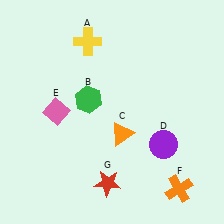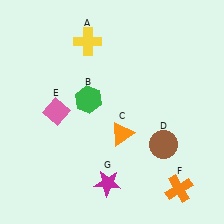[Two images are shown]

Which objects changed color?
D changed from purple to brown. G changed from red to magenta.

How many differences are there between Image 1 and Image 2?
There are 2 differences between the two images.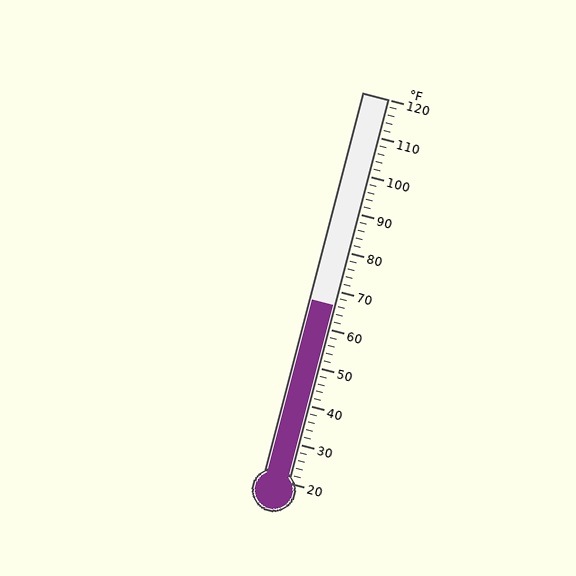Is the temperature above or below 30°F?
The temperature is above 30°F.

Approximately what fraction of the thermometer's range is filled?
The thermometer is filled to approximately 45% of its range.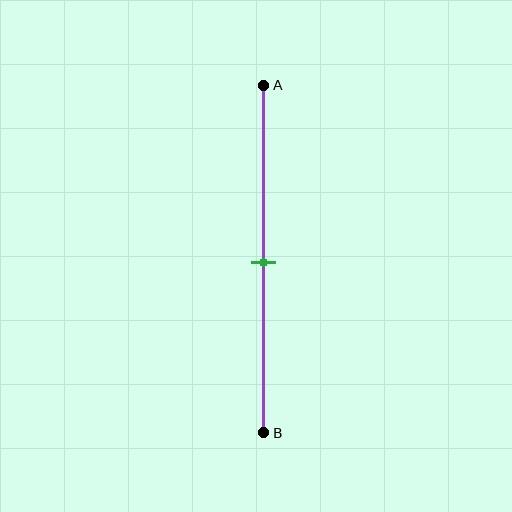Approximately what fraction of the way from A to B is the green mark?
The green mark is approximately 50% of the way from A to B.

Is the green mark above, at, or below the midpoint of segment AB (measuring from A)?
The green mark is approximately at the midpoint of segment AB.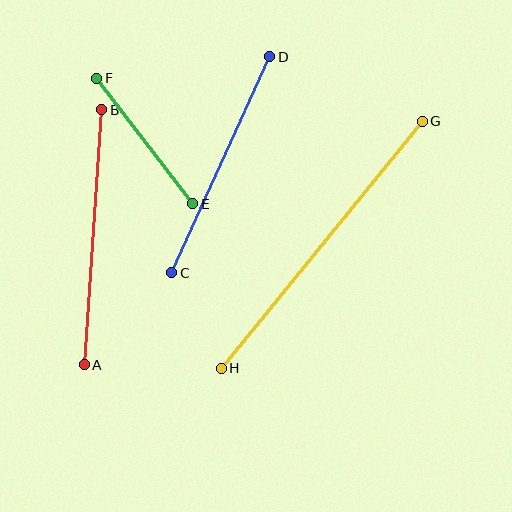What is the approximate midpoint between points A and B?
The midpoint is at approximately (93, 237) pixels.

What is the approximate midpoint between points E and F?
The midpoint is at approximately (145, 141) pixels.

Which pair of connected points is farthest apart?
Points G and H are farthest apart.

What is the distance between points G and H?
The distance is approximately 319 pixels.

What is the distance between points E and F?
The distance is approximately 158 pixels.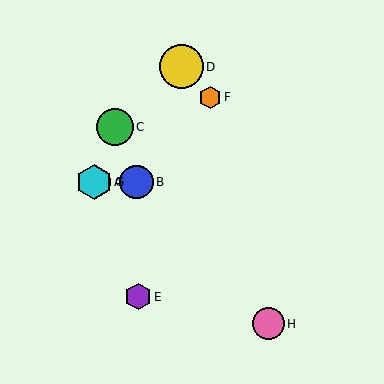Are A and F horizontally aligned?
No, A is at y≈182 and F is at y≈97.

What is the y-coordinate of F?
Object F is at y≈97.